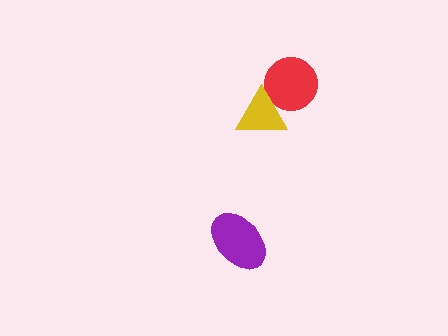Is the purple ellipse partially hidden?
No, no other shape covers it.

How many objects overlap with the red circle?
1 object overlaps with the red circle.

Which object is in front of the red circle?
The yellow triangle is in front of the red circle.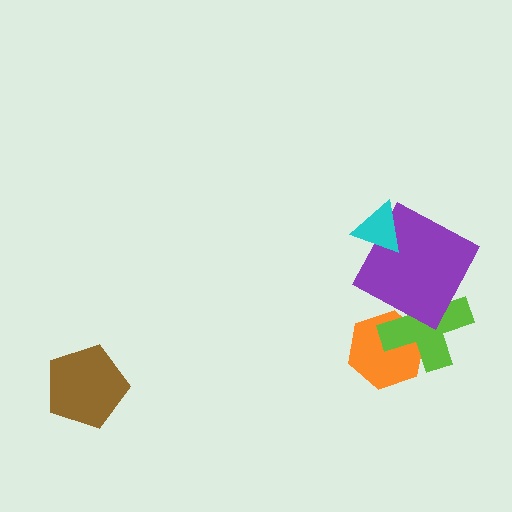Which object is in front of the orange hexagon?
The lime cross is in front of the orange hexagon.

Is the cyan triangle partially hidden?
No, no other shape covers it.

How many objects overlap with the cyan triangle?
1 object overlaps with the cyan triangle.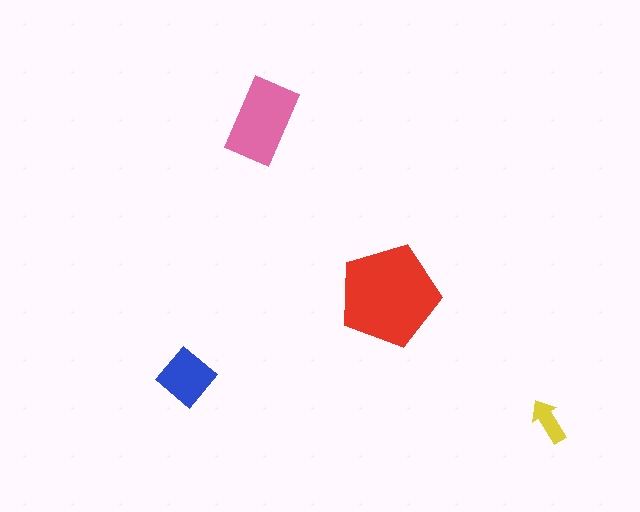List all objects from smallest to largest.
The yellow arrow, the blue diamond, the pink rectangle, the red pentagon.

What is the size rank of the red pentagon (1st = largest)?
1st.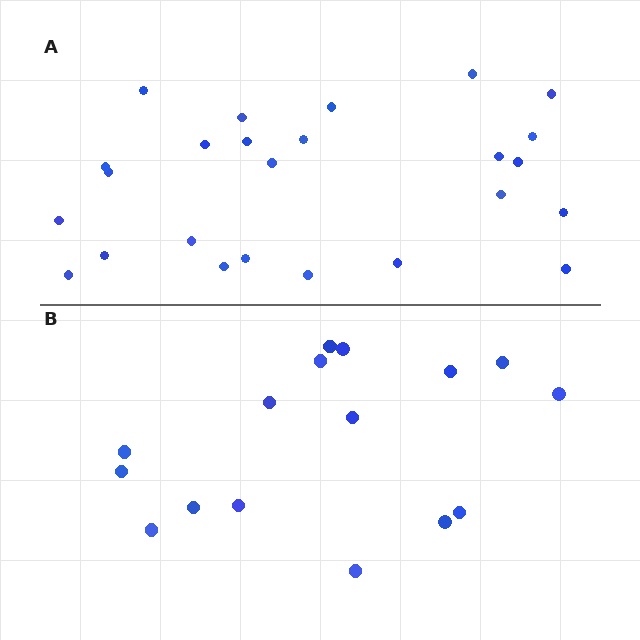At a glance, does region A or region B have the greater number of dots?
Region A (the top region) has more dots.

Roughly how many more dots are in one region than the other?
Region A has roughly 8 or so more dots than region B.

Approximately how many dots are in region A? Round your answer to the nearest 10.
About 20 dots. (The exact count is 25, which rounds to 20.)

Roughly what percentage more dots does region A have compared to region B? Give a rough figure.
About 55% more.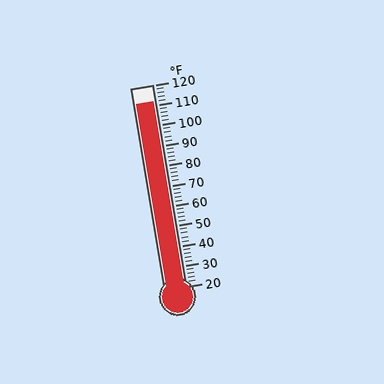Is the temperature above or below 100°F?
The temperature is above 100°F.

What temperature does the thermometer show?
The thermometer shows approximately 112°F.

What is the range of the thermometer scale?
The thermometer scale ranges from 20°F to 120°F.